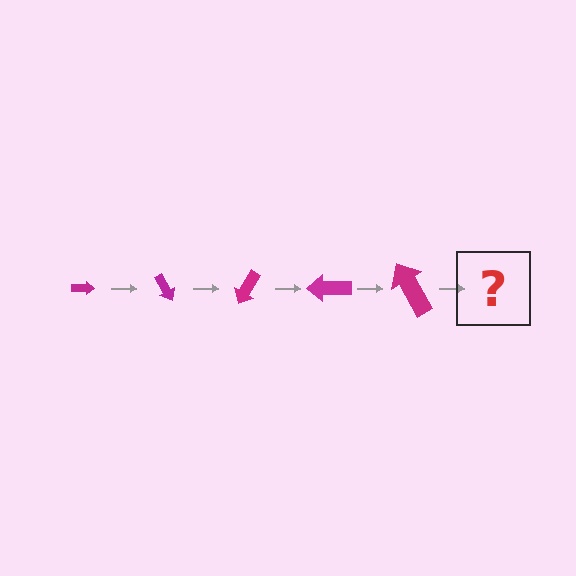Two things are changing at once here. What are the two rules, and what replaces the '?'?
The two rules are that the arrow grows larger each step and it rotates 60 degrees each step. The '?' should be an arrow, larger than the previous one and rotated 300 degrees from the start.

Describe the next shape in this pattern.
It should be an arrow, larger than the previous one and rotated 300 degrees from the start.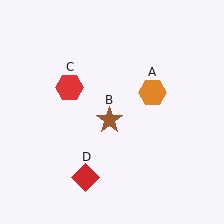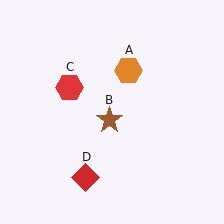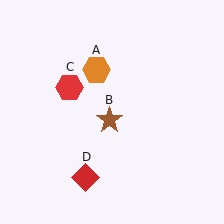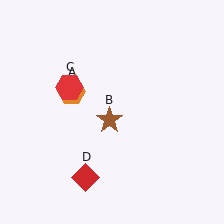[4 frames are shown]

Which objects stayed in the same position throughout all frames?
Brown star (object B) and red hexagon (object C) and red diamond (object D) remained stationary.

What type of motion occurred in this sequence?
The orange hexagon (object A) rotated counterclockwise around the center of the scene.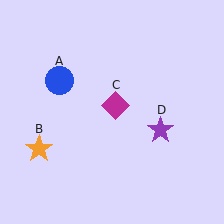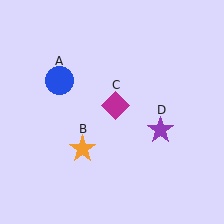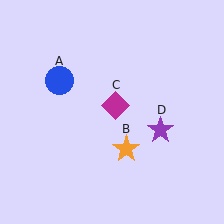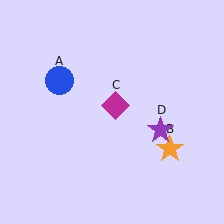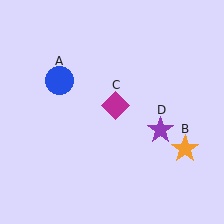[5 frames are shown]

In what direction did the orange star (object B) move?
The orange star (object B) moved right.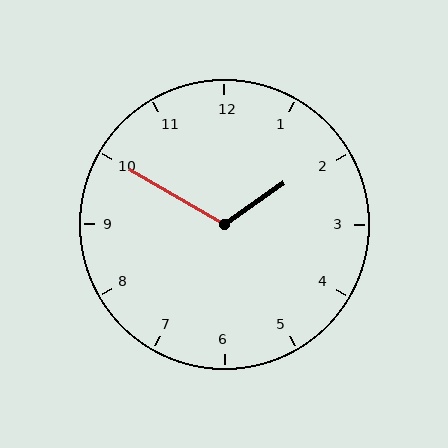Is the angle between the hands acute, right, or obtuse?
It is obtuse.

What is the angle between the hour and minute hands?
Approximately 115 degrees.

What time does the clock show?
1:50.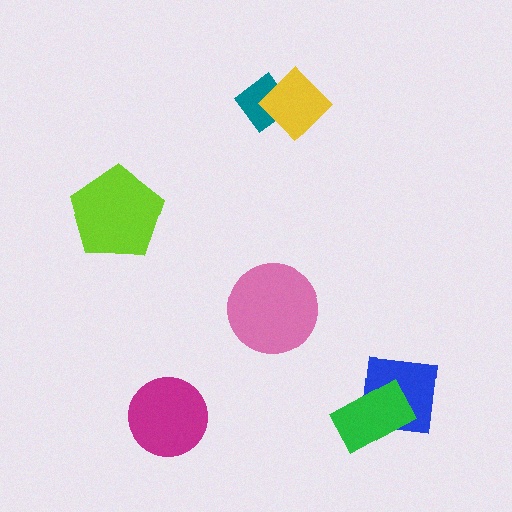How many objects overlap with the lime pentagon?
0 objects overlap with the lime pentagon.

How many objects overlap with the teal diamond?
1 object overlaps with the teal diamond.